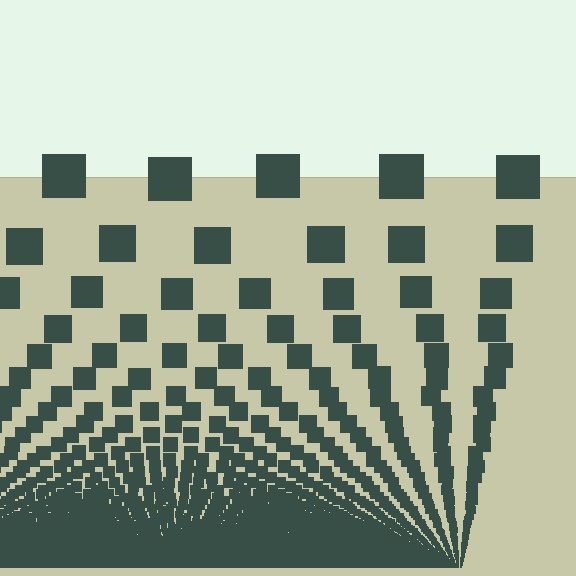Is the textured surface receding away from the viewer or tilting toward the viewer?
The surface appears to tilt toward the viewer. Texture elements get larger and sparser toward the top.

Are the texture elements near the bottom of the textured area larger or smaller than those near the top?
Smaller. The gradient is inverted — elements near the bottom are smaller and denser.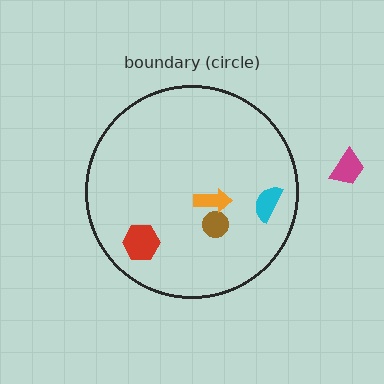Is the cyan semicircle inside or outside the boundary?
Inside.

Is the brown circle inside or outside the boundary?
Inside.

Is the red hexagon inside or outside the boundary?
Inside.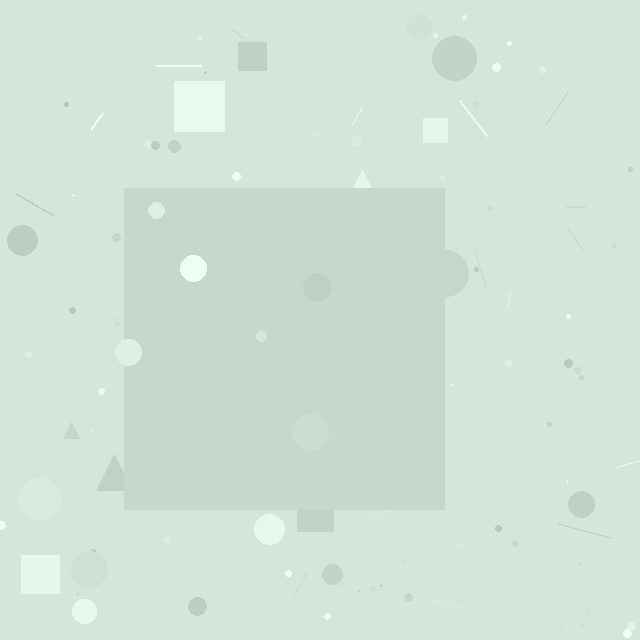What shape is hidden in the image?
A square is hidden in the image.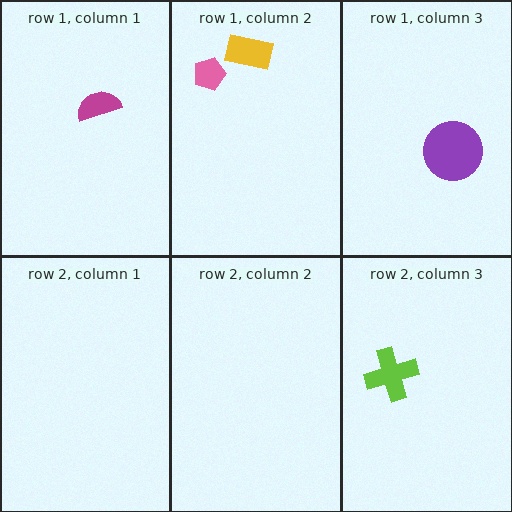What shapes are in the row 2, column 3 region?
The lime cross.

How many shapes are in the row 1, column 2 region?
2.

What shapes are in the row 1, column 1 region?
The magenta semicircle.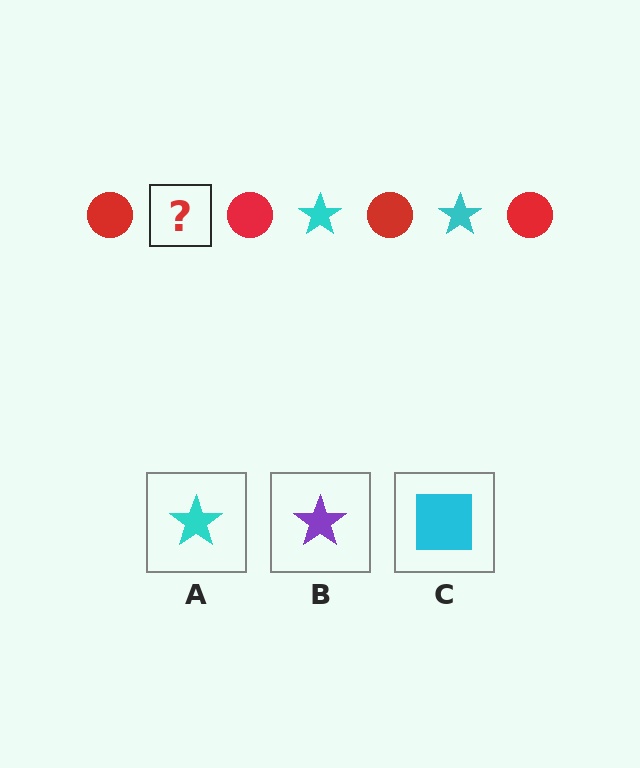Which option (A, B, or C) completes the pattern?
A.